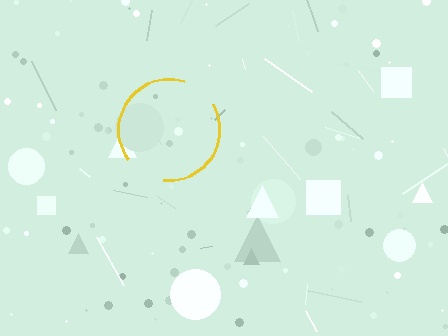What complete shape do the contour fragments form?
The contour fragments form a circle.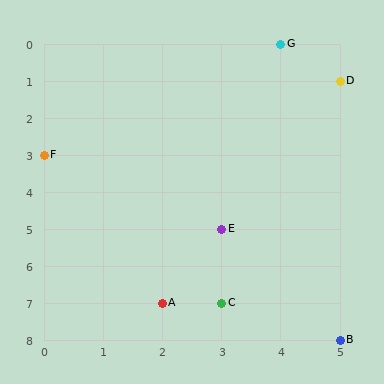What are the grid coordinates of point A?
Point A is at grid coordinates (2, 7).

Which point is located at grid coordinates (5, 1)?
Point D is at (5, 1).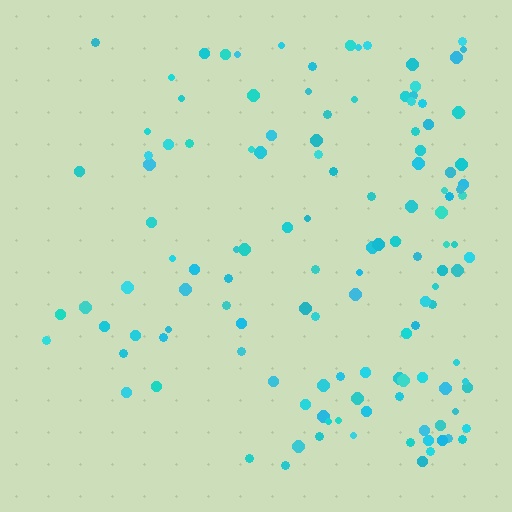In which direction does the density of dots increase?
From left to right, with the right side densest.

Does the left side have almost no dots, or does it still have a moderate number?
Still a moderate number, just noticeably fewer than the right.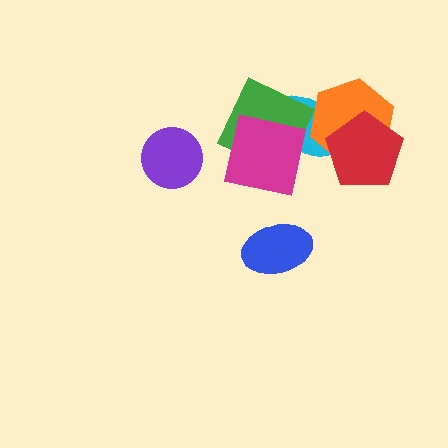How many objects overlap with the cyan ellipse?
4 objects overlap with the cyan ellipse.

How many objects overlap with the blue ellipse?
0 objects overlap with the blue ellipse.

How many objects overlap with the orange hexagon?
2 objects overlap with the orange hexagon.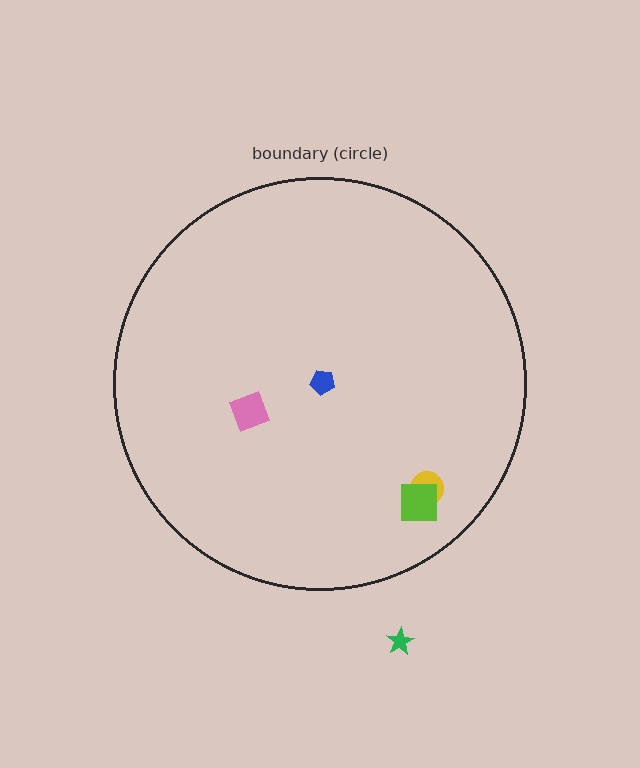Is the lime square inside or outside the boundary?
Inside.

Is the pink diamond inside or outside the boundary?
Inside.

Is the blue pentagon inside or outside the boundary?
Inside.